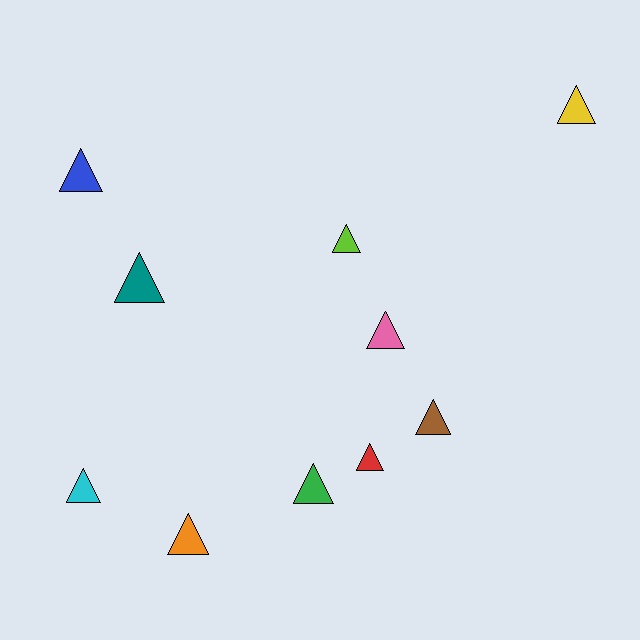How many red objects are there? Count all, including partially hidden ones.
There is 1 red object.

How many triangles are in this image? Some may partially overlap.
There are 10 triangles.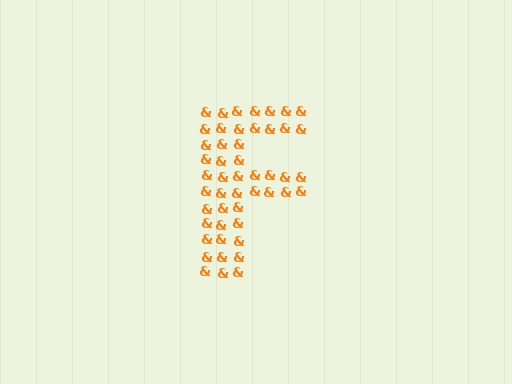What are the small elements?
The small elements are ampersands.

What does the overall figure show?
The overall figure shows the letter F.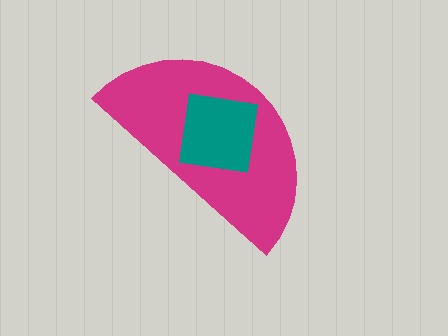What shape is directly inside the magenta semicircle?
The teal square.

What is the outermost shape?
The magenta semicircle.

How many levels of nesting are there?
2.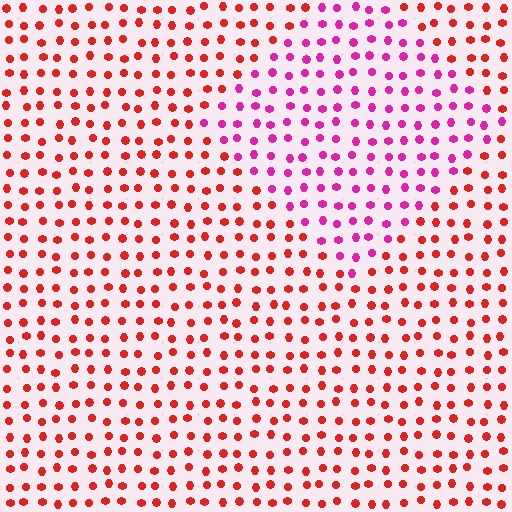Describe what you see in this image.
The image is filled with small red elements in a uniform arrangement. A diamond-shaped region is visible where the elements are tinted to a slightly different hue, forming a subtle color boundary.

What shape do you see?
I see a diamond.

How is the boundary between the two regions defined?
The boundary is defined purely by a slight shift in hue (about 45 degrees). Spacing, size, and orientation are identical on both sides.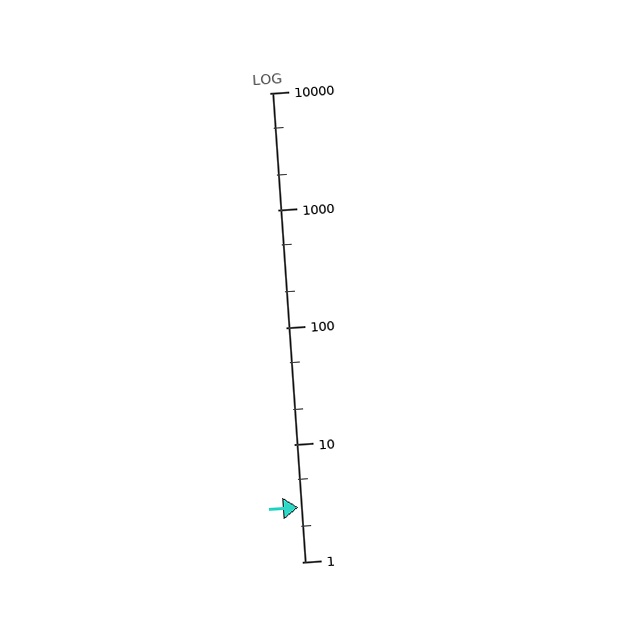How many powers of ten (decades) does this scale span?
The scale spans 4 decades, from 1 to 10000.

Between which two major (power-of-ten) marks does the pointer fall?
The pointer is between 1 and 10.